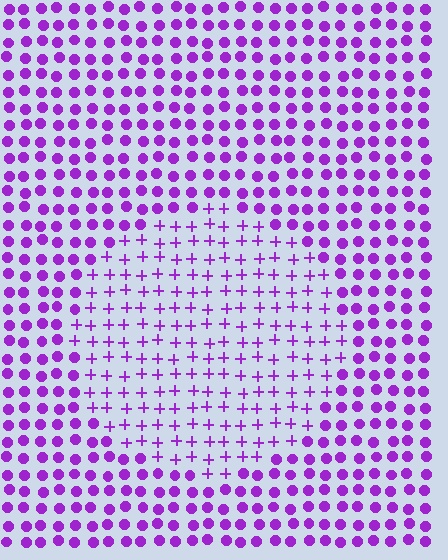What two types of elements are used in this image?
The image uses plus signs inside the circle region and circles outside it.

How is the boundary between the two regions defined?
The boundary is defined by a change in element shape: plus signs inside vs. circles outside. All elements share the same color and spacing.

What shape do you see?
I see a circle.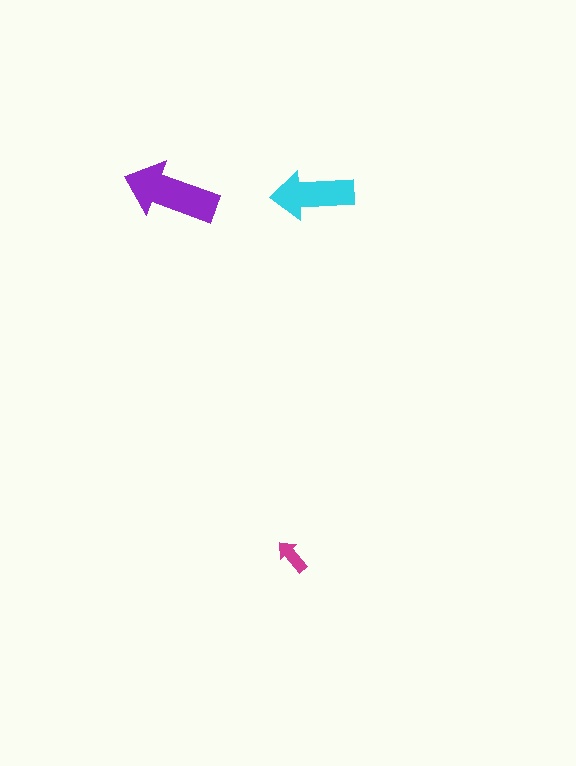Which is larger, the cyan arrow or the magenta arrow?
The cyan one.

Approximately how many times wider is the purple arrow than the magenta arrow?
About 2.5 times wider.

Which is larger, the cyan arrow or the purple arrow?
The purple one.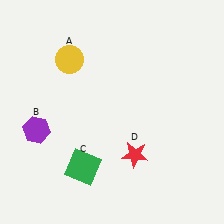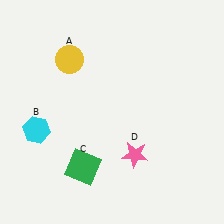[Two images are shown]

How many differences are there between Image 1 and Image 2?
There are 2 differences between the two images.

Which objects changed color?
B changed from purple to cyan. D changed from red to pink.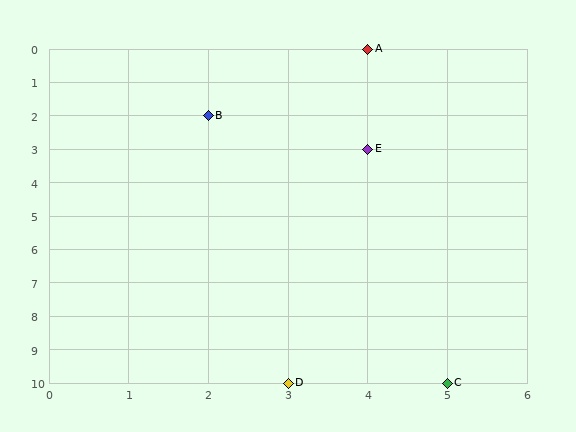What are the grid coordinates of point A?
Point A is at grid coordinates (4, 0).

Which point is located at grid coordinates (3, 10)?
Point D is at (3, 10).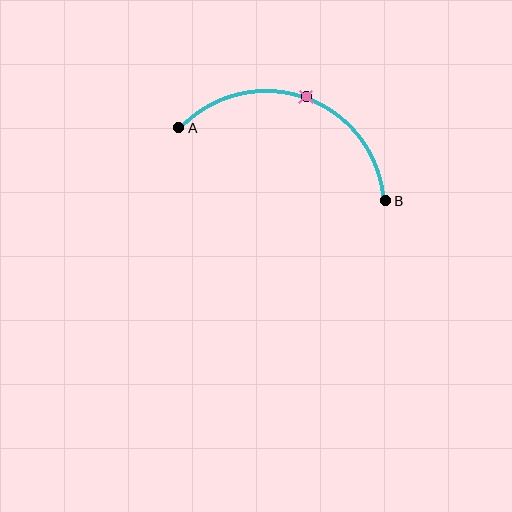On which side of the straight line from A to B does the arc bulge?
The arc bulges above the straight line connecting A and B.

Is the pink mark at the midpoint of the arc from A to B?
Yes. The pink mark lies on the arc at equal arc-length from both A and B — it is the arc midpoint.